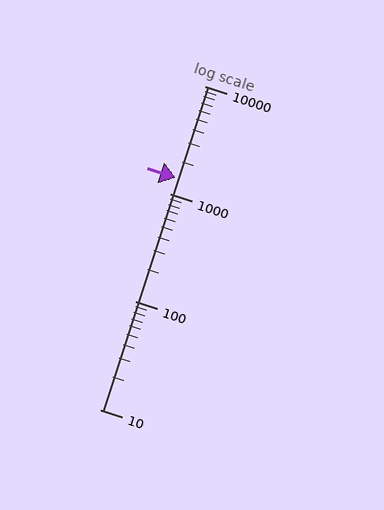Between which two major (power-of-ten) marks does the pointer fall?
The pointer is between 1000 and 10000.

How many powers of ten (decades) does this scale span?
The scale spans 3 decades, from 10 to 10000.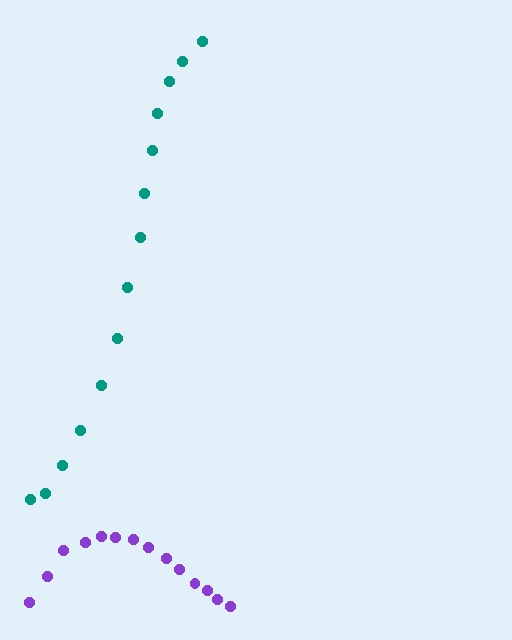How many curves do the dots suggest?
There are 2 distinct paths.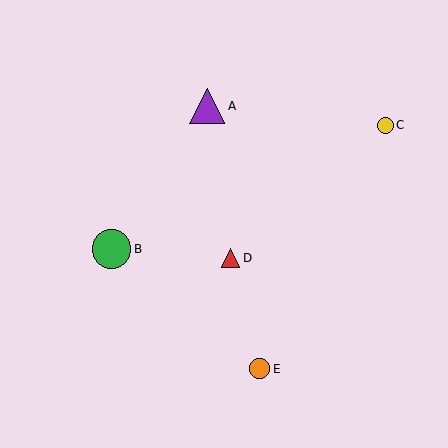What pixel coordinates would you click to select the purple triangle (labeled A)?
Click at (207, 106) to select the purple triangle A.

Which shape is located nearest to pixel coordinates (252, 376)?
The orange circle (labeled E) at (260, 369) is nearest to that location.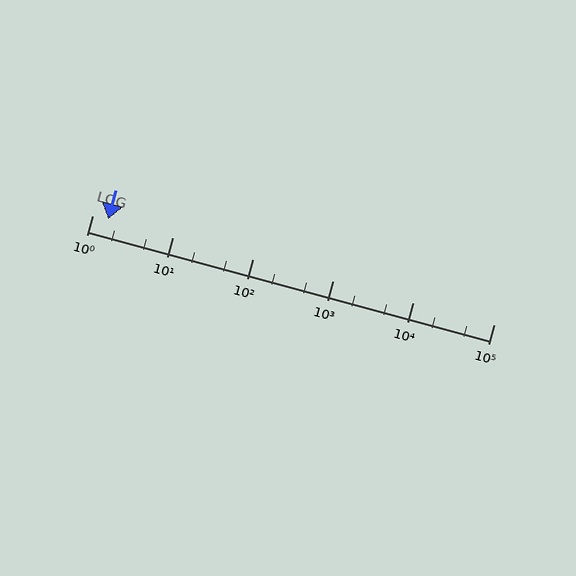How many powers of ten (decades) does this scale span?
The scale spans 5 decades, from 1 to 100000.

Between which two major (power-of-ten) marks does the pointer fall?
The pointer is between 1 and 10.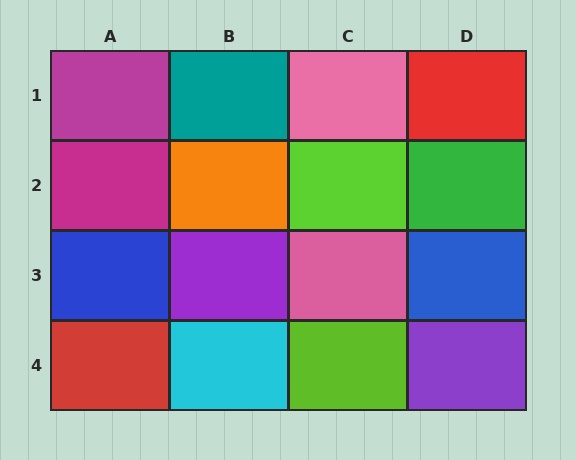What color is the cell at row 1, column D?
Red.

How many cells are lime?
2 cells are lime.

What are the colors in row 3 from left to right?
Blue, purple, pink, blue.